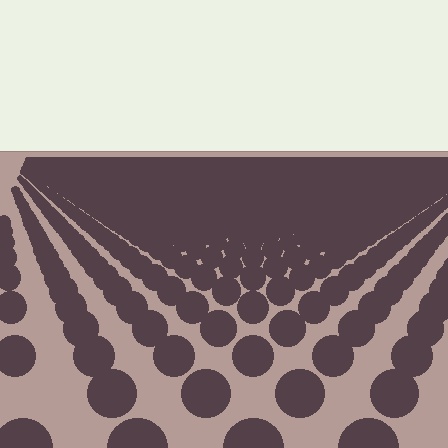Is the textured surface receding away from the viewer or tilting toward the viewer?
The surface is receding away from the viewer. Texture elements get smaller and denser toward the top.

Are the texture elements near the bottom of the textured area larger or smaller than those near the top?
Larger. Near the bottom, elements are closer to the viewer and appear at a bigger on-screen size.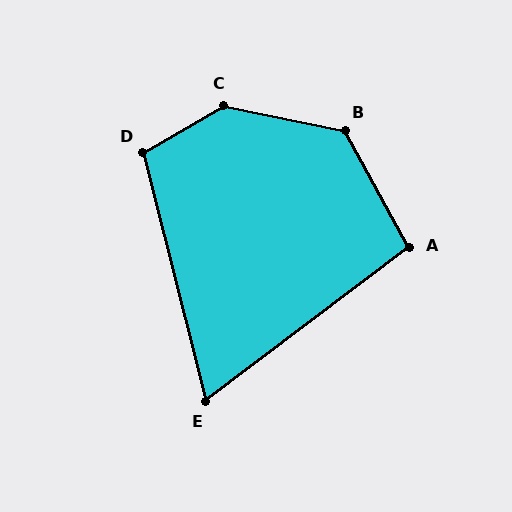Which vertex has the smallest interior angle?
E, at approximately 67 degrees.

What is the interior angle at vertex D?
Approximately 106 degrees (obtuse).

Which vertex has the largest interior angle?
C, at approximately 138 degrees.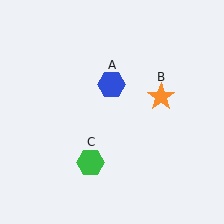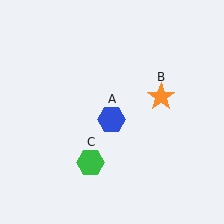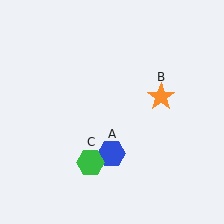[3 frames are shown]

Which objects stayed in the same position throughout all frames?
Orange star (object B) and green hexagon (object C) remained stationary.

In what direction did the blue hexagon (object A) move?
The blue hexagon (object A) moved down.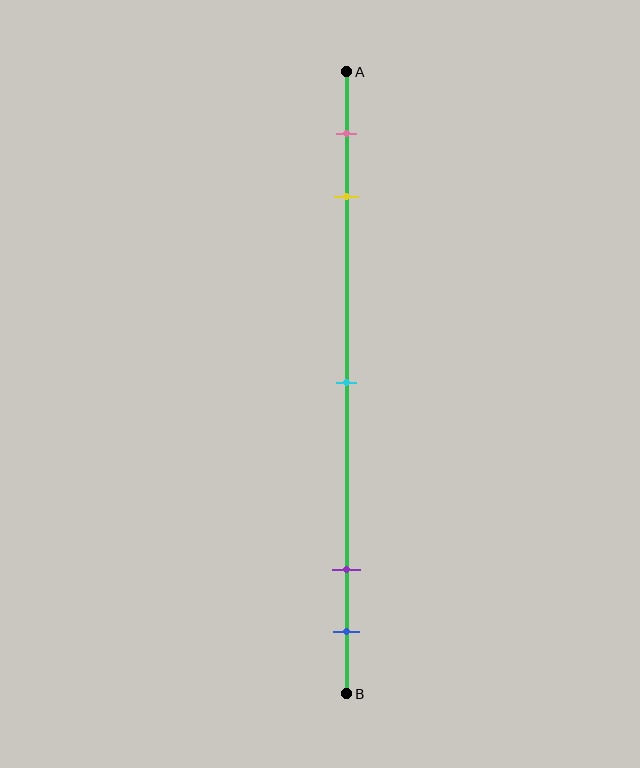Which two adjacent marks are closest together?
The purple and blue marks are the closest adjacent pair.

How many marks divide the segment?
There are 5 marks dividing the segment.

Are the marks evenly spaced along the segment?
No, the marks are not evenly spaced.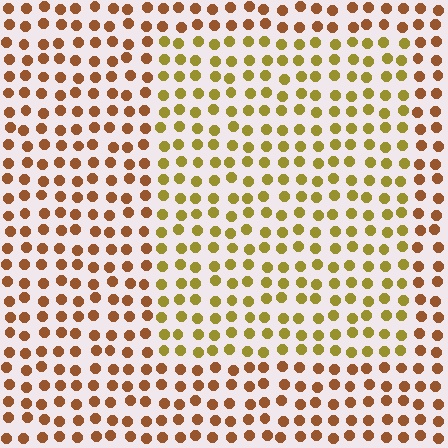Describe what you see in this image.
The image is filled with small brown elements in a uniform arrangement. A rectangle-shaped region is visible where the elements are tinted to a slightly different hue, forming a subtle color boundary.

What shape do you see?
I see a rectangle.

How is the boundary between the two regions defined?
The boundary is defined purely by a slight shift in hue (about 34 degrees). Spacing, size, and orientation are identical on both sides.